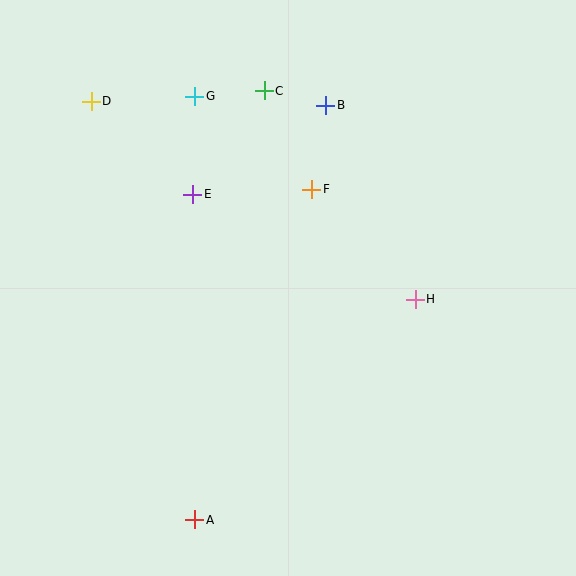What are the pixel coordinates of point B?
Point B is at (326, 105).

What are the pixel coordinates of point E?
Point E is at (192, 194).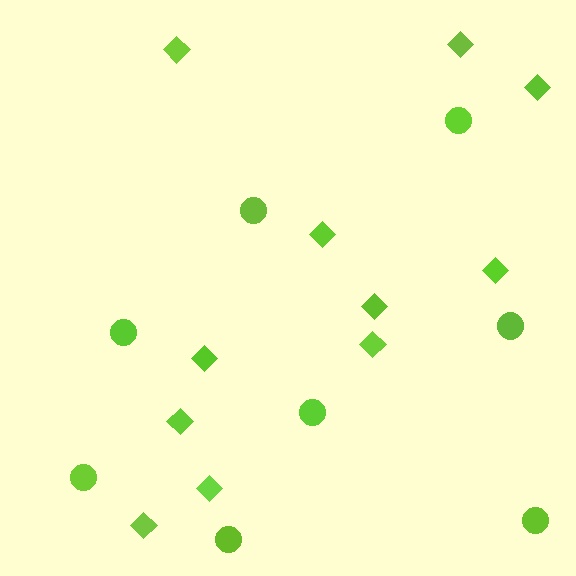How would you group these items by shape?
There are 2 groups: one group of diamonds (11) and one group of circles (8).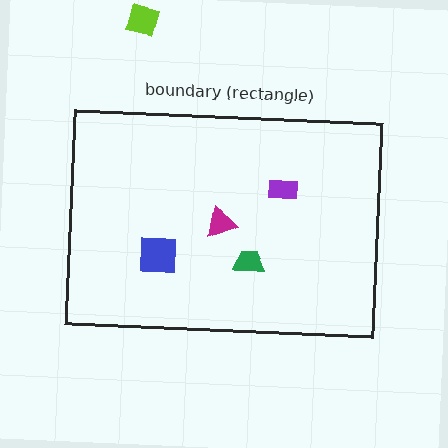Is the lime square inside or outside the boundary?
Outside.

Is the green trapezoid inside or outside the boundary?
Inside.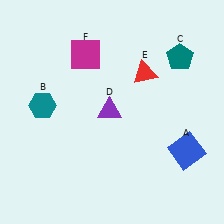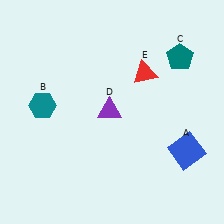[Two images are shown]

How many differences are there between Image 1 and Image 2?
There is 1 difference between the two images.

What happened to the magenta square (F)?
The magenta square (F) was removed in Image 2. It was in the top-left area of Image 1.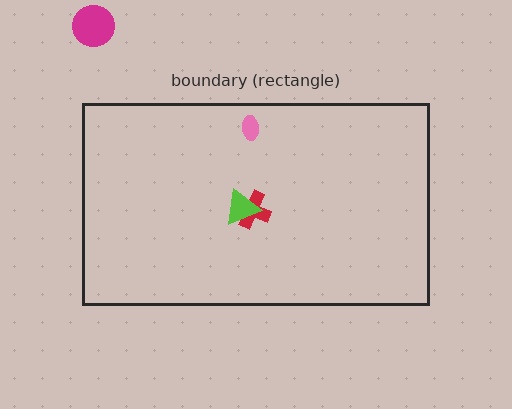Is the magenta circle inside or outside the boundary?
Outside.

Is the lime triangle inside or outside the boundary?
Inside.